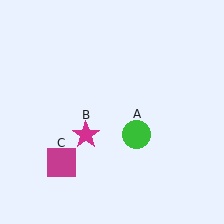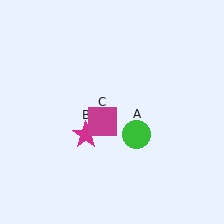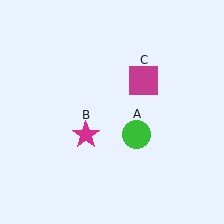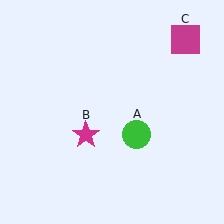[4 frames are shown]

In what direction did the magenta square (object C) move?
The magenta square (object C) moved up and to the right.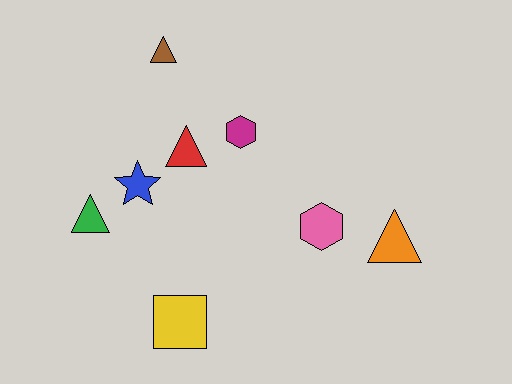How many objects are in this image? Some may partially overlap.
There are 8 objects.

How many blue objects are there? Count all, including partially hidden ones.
There is 1 blue object.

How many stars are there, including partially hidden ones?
There is 1 star.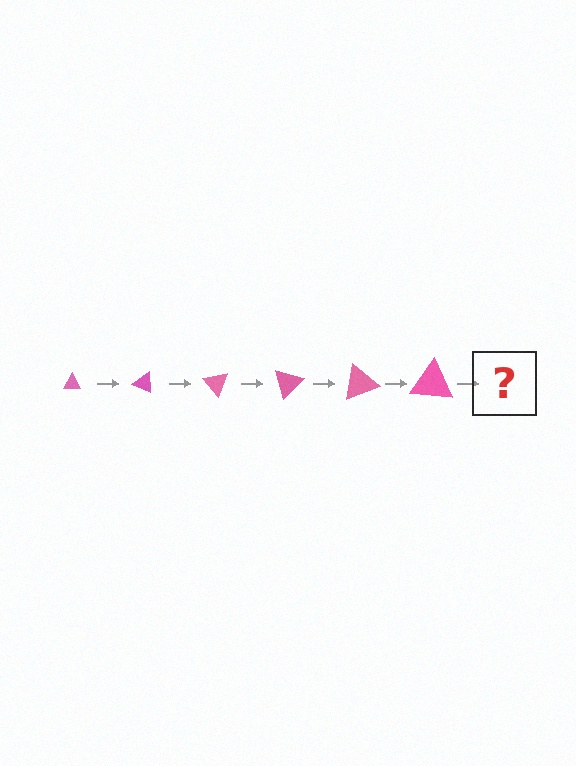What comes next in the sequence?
The next element should be a triangle, larger than the previous one and rotated 150 degrees from the start.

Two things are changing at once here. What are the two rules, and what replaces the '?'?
The two rules are that the triangle grows larger each step and it rotates 25 degrees each step. The '?' should be a triangle, larger than the previous one and rotated 150 degrees from the start.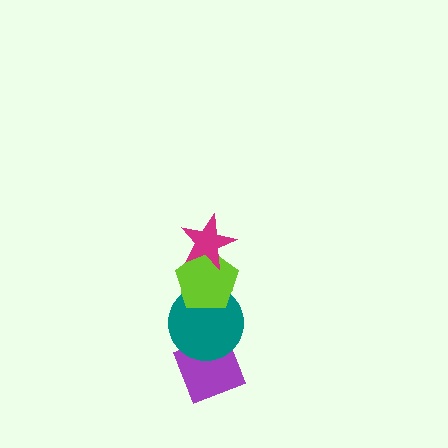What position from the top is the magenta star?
The magenta star is 1st from the top.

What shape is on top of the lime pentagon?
The magenta star is on top of the lime pentagon.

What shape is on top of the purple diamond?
The teal circle is on top of the purple diamond.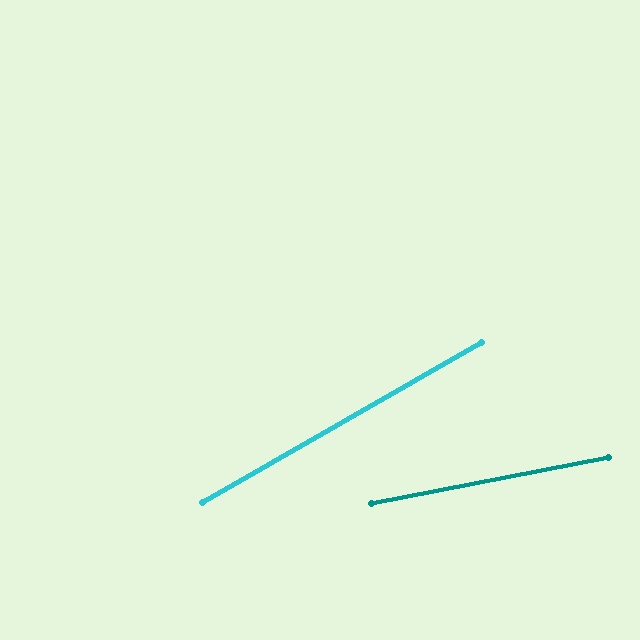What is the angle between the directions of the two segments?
Approximately 19 degrees.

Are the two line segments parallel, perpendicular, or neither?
Neither parallel nor perpendicular — they differ by about 19°.